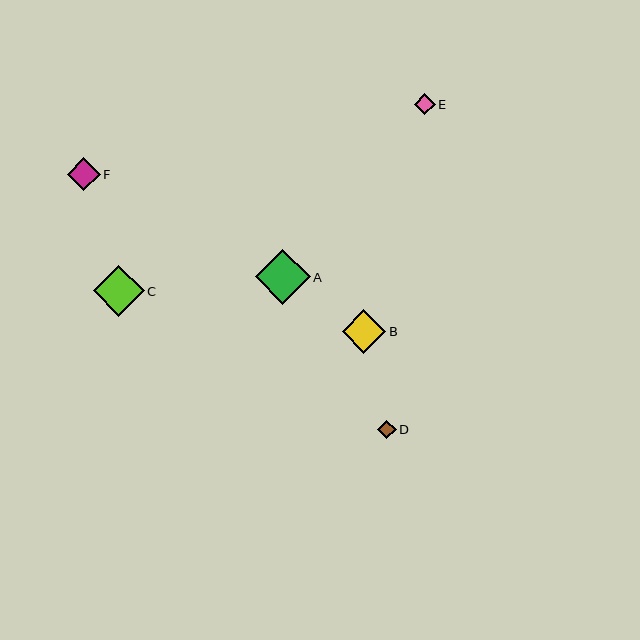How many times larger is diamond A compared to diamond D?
Diamond A is approximately 2.9 times the size of diamond D.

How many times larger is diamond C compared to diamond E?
Diamond C is approximately 2.4 times the size of diamond E.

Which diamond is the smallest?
Diamond D is the smallest with a size of approximately 19 pixels.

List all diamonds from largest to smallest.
From largest to smallest: A, C, B, F, E, D.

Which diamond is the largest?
Diamond A is the largest with a size of approximately 55 pixels.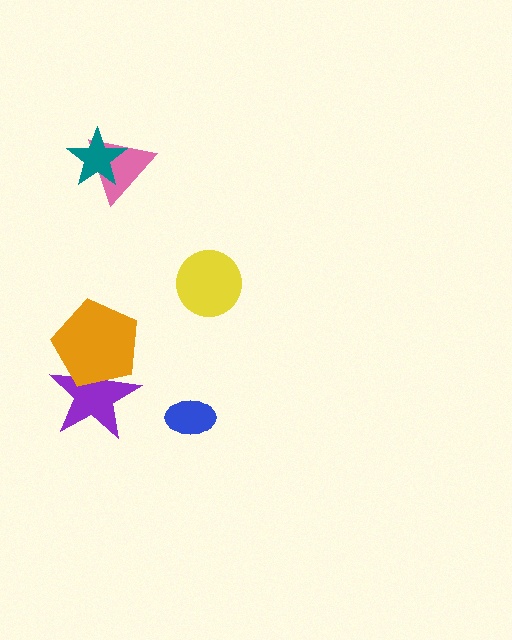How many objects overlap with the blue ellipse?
0 objects overlap with the blue ellipse.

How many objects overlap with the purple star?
1 object overlaps with the purple star.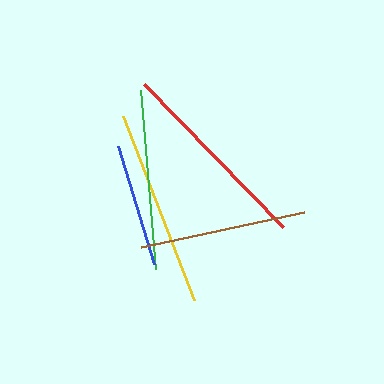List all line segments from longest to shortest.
From longest to shortest: red, yellow, green, brown, blue.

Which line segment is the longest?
The red line is the longest at approximately 199 pixels.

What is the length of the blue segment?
The blue segment is approximately 124 pixels long.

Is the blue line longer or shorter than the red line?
The red line is longer than the blue line.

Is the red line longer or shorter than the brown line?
The red line is longer than the brown line.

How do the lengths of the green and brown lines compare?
The green and brown lines are approximately the same length.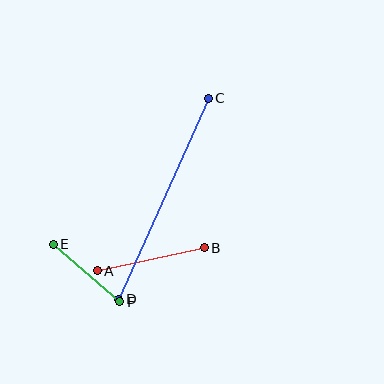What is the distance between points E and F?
The distance is approximately 88 pixels.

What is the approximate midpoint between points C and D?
The midpoint is at approximately (163, 199) pixels.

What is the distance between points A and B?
The distance is approximately 109 pixels.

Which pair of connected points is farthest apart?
Points C and D are farthest apart.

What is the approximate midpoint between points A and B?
The midpoint is at approximately (151, 259) pixels.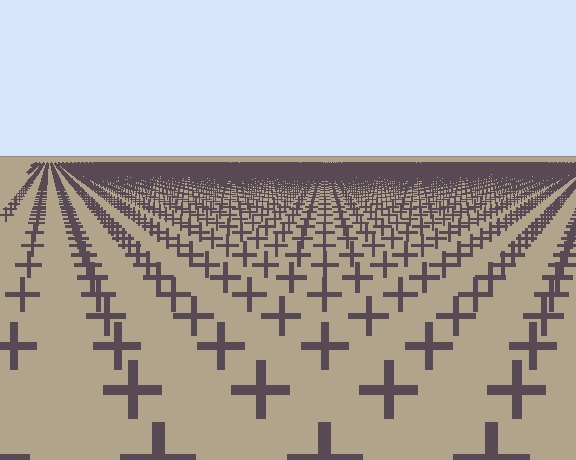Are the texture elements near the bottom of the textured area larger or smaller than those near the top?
Larger. Near the bottom, elements are closer to the viewer and appear at a bigger on-screen size.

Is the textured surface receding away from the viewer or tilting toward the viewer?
The surface is receding away from the viewer. Texture elements get smaller and denser toward the top.